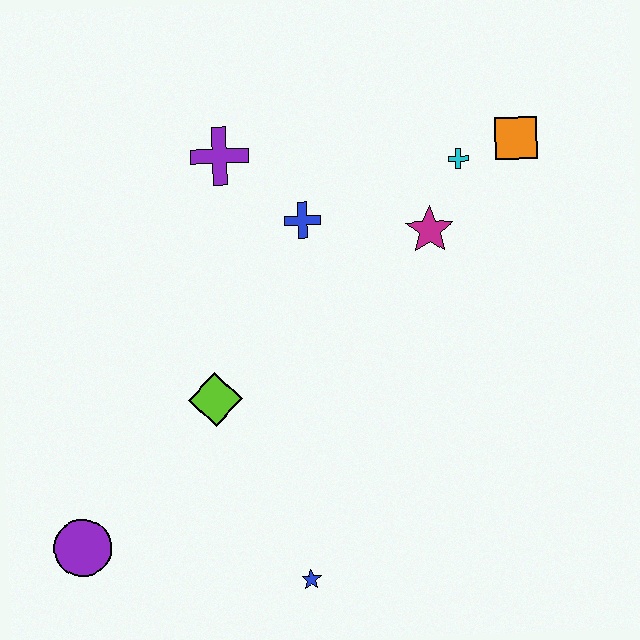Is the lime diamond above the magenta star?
No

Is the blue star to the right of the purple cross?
Yes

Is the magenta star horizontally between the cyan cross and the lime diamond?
Yes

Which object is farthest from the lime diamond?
The orange square is farthest from the lime diamond.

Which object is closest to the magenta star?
The cyan cross is closest to the magenta star.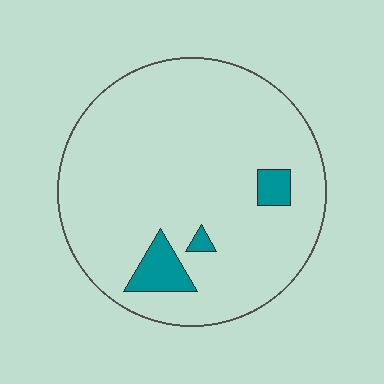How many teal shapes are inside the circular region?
3.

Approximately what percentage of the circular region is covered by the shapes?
Approximately 5%.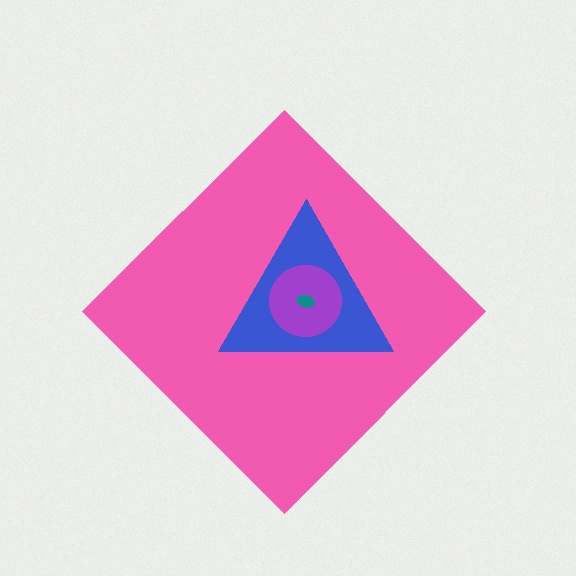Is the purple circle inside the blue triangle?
Yes.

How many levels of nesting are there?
4.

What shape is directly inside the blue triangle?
The purple circle.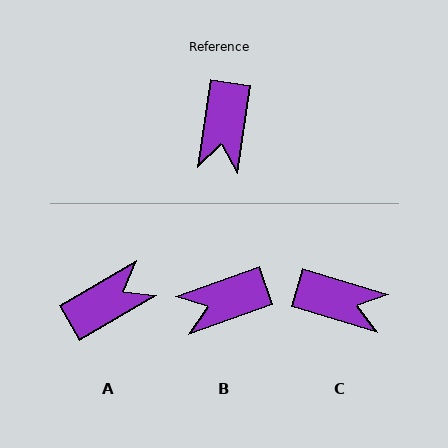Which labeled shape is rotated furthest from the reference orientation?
A, about 129 degrees away.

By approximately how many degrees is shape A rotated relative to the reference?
Approximately 129 degrees counter-clockwise.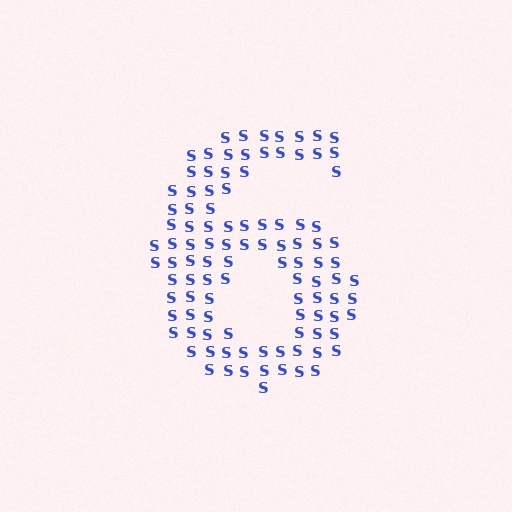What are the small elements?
The small elements are letter S's.